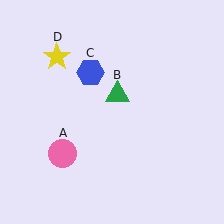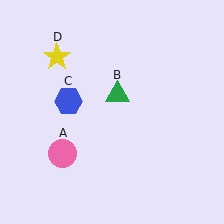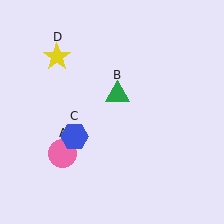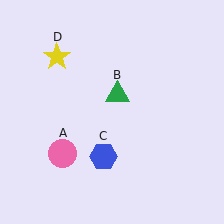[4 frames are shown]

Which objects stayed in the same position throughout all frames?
Pink circle (object A) and green triangle (object B) and yellow star (object D) remained stationary.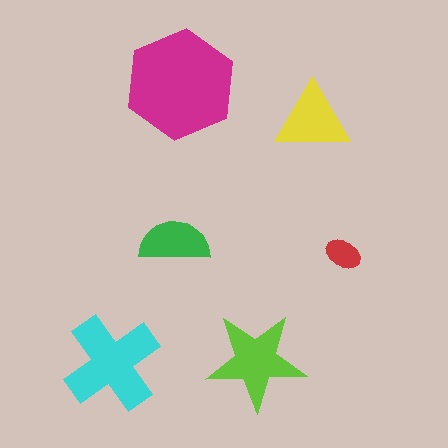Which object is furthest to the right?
The red ellipse is rightmost.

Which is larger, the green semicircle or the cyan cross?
The cyan cross.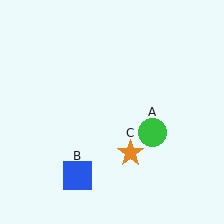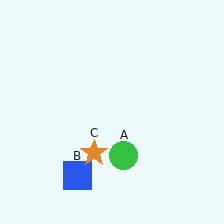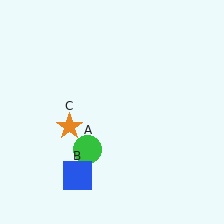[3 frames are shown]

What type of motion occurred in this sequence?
The green circle (object A), orange star (object C) rotated clockwise around the center of the scene.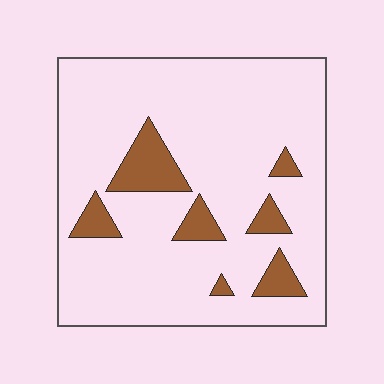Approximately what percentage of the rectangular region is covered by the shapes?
Approximately 15%.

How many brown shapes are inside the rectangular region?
7.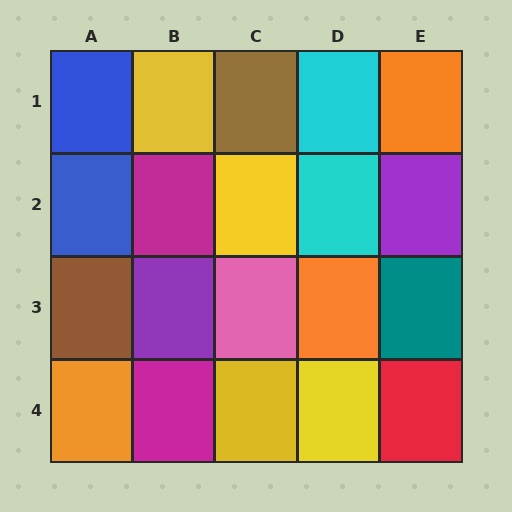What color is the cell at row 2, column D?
Cyan.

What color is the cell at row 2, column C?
Yellow.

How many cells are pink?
1 cell is pink.